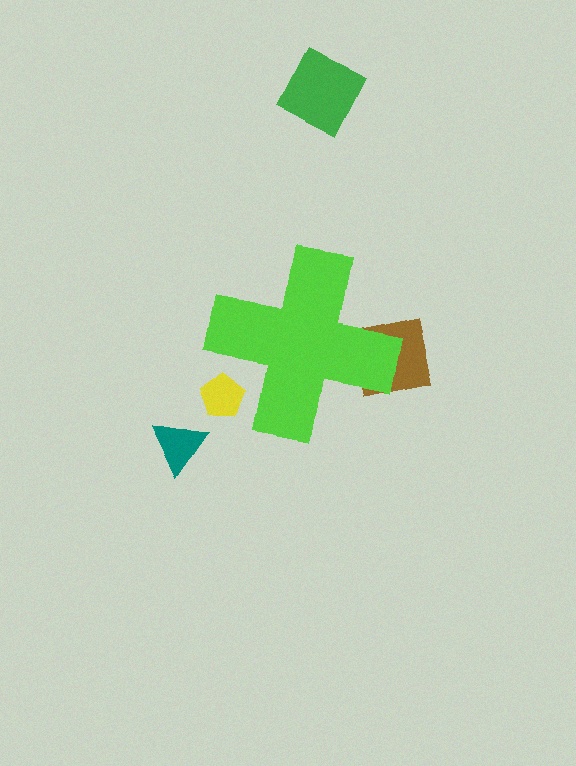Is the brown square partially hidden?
Yes, the brown square is partially hidden behind the lime cross.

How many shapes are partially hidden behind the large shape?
2 shapes are partially hidden.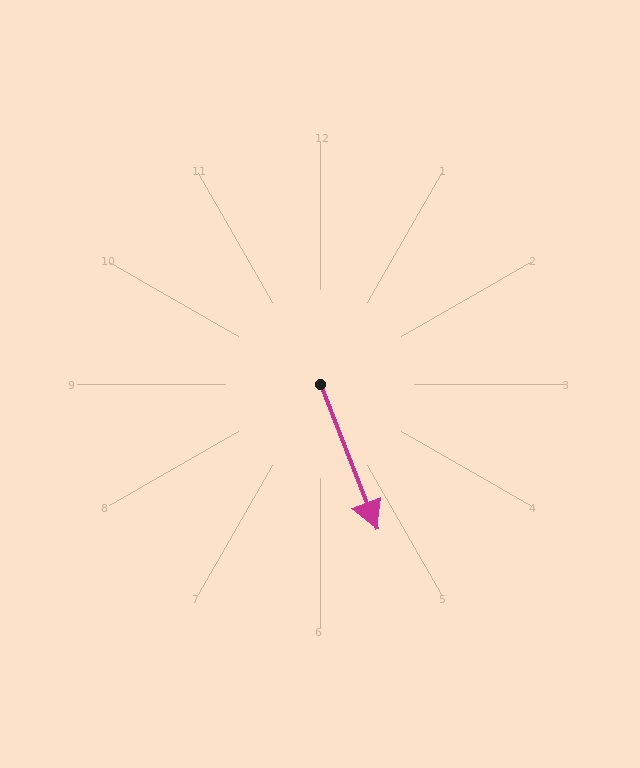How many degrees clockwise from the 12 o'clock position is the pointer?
Approximately 159 degrees.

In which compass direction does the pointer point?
South.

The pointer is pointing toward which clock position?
Roughly 5 o'clock.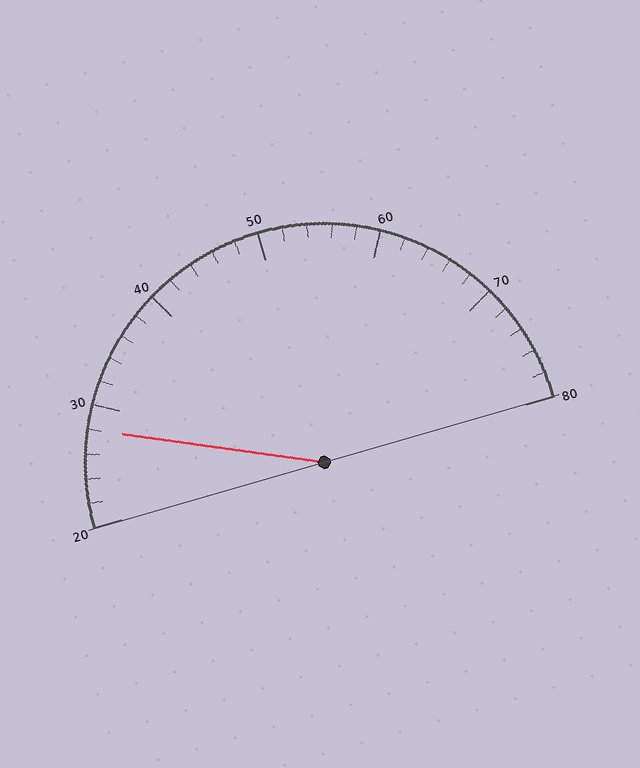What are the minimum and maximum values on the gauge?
The gauge ranges from 20 to 80.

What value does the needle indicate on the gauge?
The needle indicates approximately 28.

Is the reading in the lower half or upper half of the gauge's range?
The reading is in the lower half of the range (20 to 80).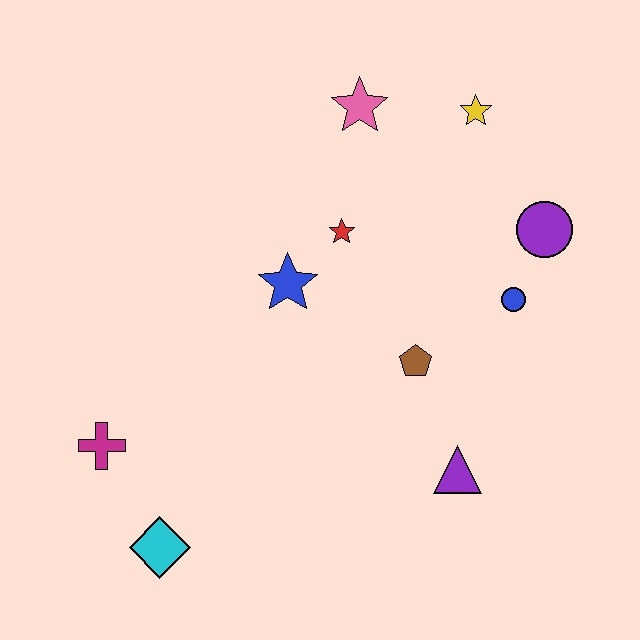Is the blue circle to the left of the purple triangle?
No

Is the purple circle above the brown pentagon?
Yes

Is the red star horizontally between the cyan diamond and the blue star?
No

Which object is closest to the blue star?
The red star is closest to the blue star.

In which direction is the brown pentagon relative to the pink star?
The brown pentagon is below the pink star.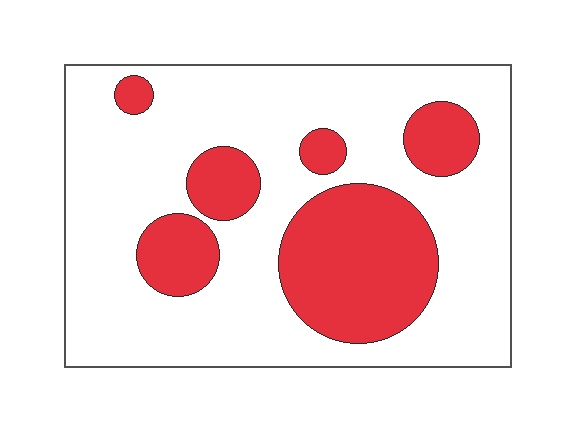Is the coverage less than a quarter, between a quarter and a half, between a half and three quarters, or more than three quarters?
Between a quarter and a half.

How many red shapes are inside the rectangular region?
6.